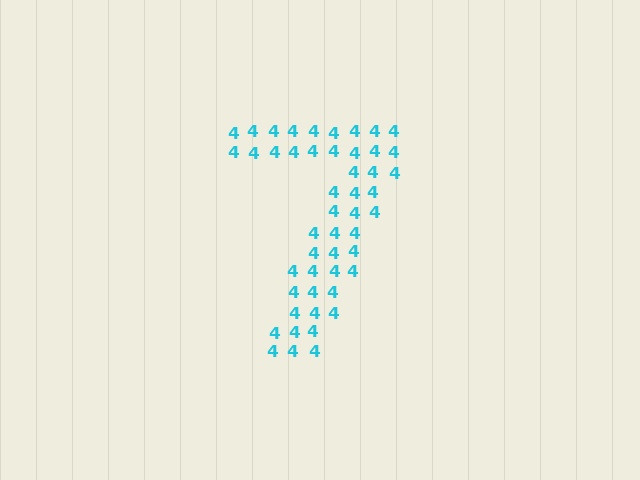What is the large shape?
The large shape is the digit 7.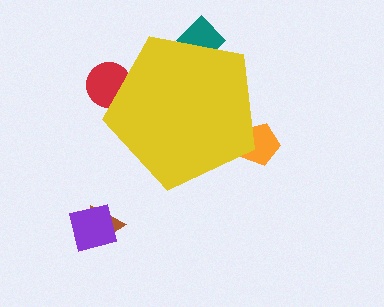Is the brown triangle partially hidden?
No, the brown triangle is fully visible.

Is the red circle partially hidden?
Yes, the red circle is partially hidden behind the yellow pentagon.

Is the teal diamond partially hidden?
Yes, the teal diamond is partially hidden behind the yellow pentagon.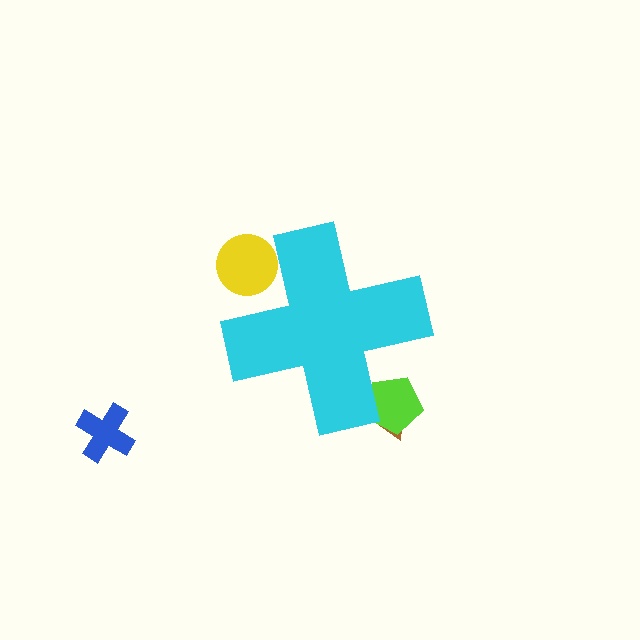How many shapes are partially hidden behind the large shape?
3 shapes are partially hidden.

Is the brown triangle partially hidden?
Yes, the brown triangle is partially hidden behind the cyan cross.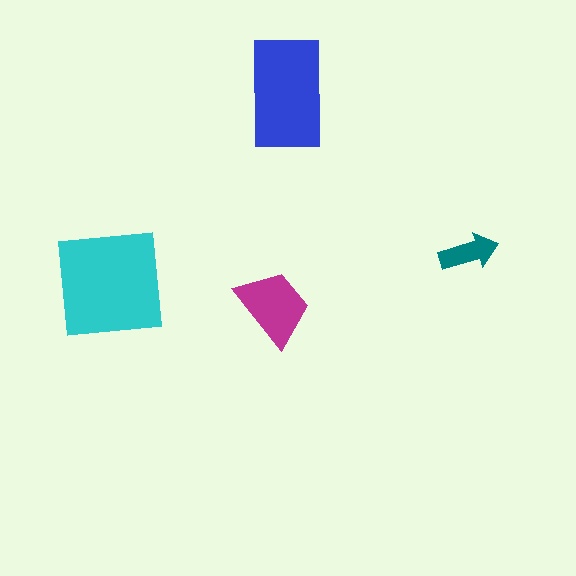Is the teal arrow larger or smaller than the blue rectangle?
Smaller.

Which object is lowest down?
The magenta trapezoid is bottommost.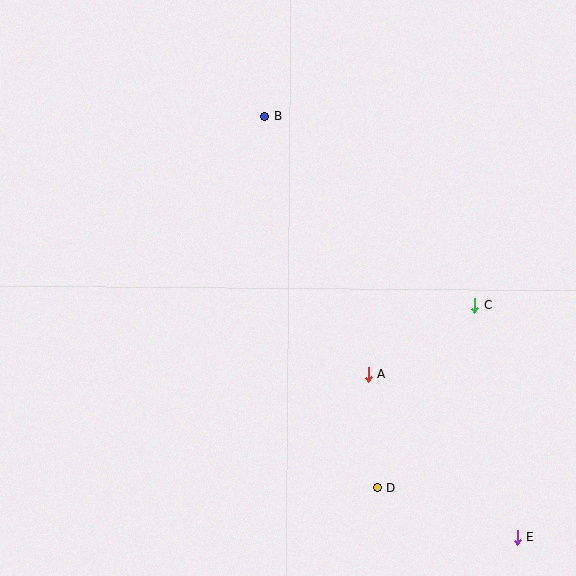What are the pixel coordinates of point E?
Point E is at (517, 537).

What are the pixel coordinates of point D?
Point D is at (378, 488).